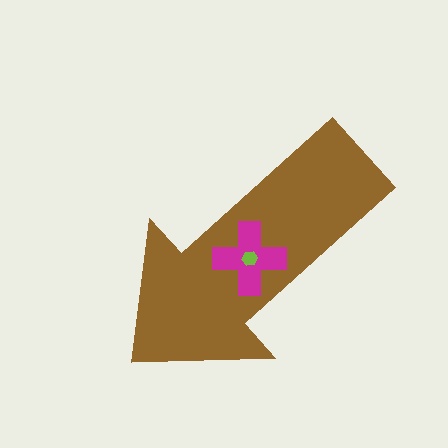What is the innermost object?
The lime hexagon.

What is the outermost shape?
The brown arrow.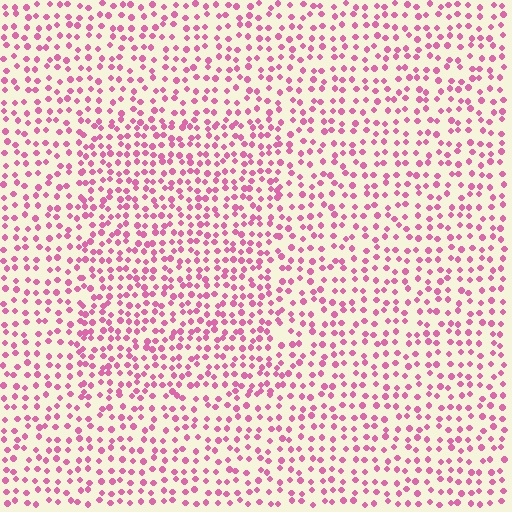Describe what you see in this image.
The image contains small pink elements arranged at two different densities. A rectangle-shaped region is visible where the elements are more densely packed than the surrounding area.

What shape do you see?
I see a rectangle.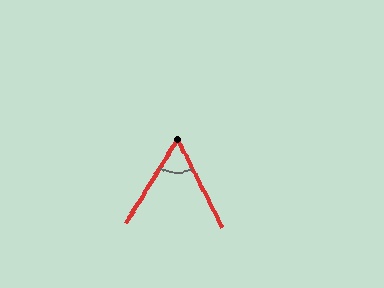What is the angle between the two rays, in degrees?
Approximately 59 degrees.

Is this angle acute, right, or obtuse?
It is acute.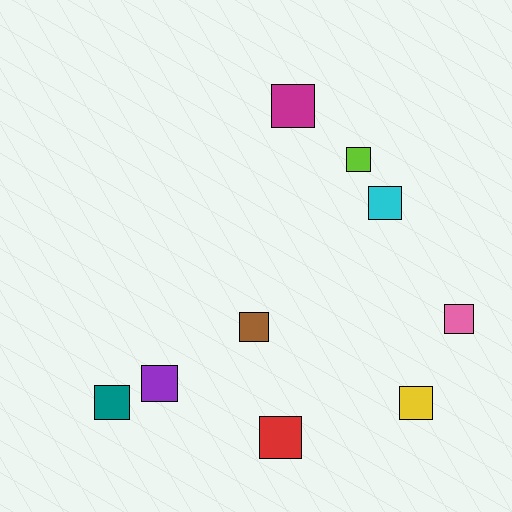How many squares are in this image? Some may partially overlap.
There are 9 squares.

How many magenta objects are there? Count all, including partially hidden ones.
There is 1 magenta object.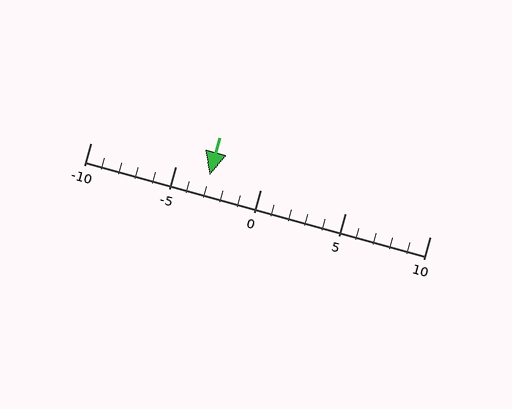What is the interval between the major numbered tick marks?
The major tick marks are spaced 5 units apart.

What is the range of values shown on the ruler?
The ruler shows values from -10 to 10.